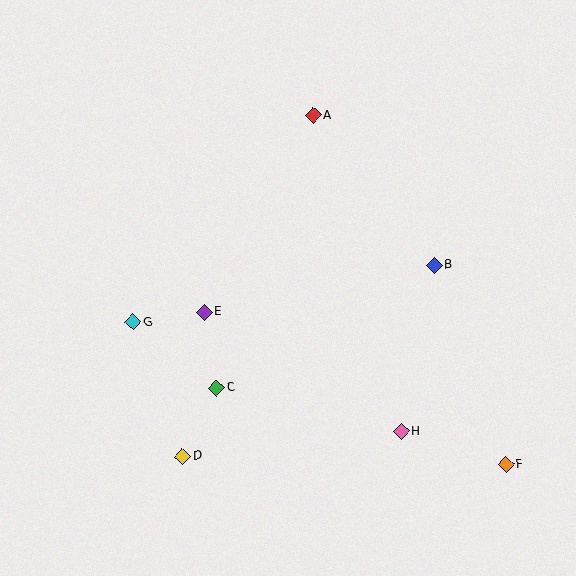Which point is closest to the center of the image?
Point E at (204, 312) is closest to the center.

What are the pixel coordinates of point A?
Point A is at (313, 115).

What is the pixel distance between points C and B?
The distance between C and B is 250 pixels.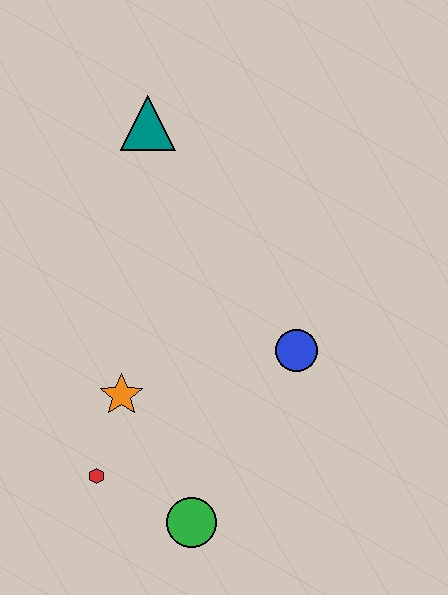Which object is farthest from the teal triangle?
The green circle is farthest from the teal triangle.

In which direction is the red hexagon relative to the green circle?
The red hexagon is to the left of the green circle.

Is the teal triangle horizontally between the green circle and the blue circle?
No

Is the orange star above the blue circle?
No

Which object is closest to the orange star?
The red hexagon is closest to the orange star.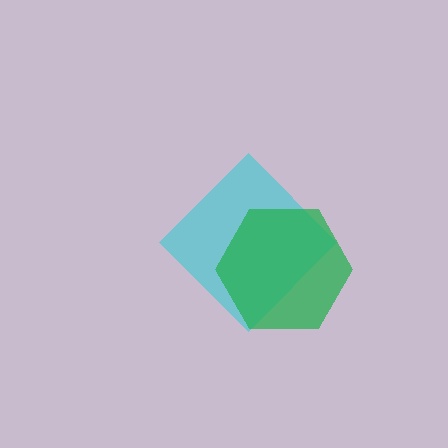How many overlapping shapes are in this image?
There are 2 overlapping shapes in the image.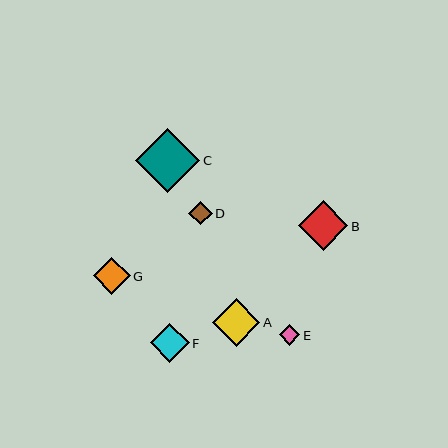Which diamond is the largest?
Diamond C is the largest with a size of approximately 64 pixels.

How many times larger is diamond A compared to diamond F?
Diamond A is approximately 1.2 times the size of diamond F.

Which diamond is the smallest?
Diamond E is the smallest with a size of approximately 21 pixels.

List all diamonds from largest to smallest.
From largest to smallest: C, B, A, F, G, D, E.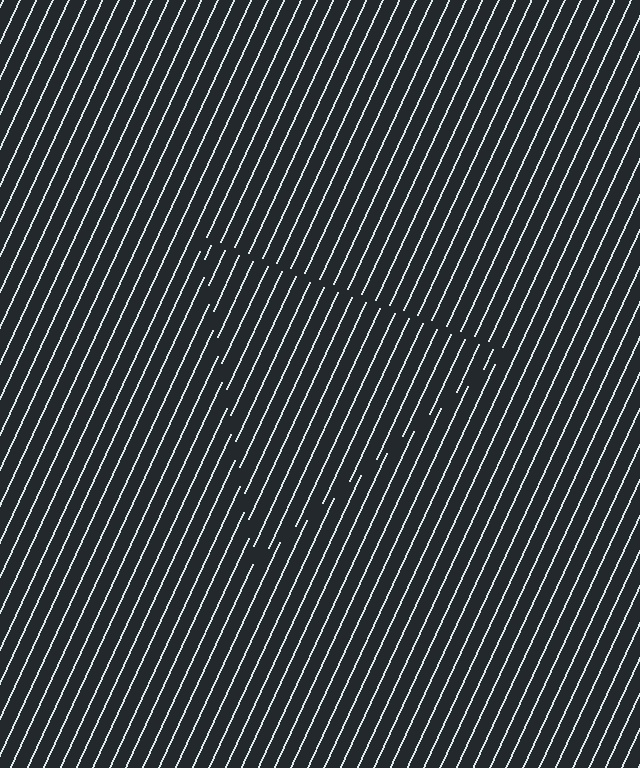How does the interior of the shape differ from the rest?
The interior of the shape contains the same grating, shifted by half a period — the contour is defined by the phase discontinuity where line-ends from the inner and outer gratings abut.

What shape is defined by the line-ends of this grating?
An illusory triangle. The interior of the shape contains the same grating, shifted by half a period — the contour is defined by the phase discontinuity where line-ends from the inner and outer gratings abut.